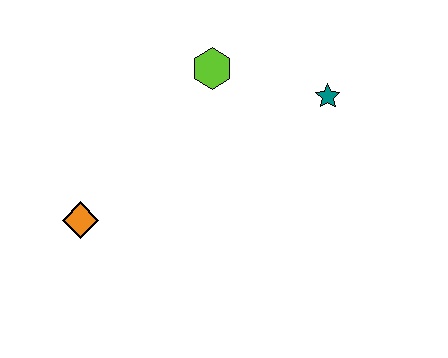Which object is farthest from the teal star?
The orange diamond is farthest from the teal star.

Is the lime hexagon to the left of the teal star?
Yes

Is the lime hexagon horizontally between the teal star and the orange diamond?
Yes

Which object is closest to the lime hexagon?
The teal star is closest to the lime hexagon.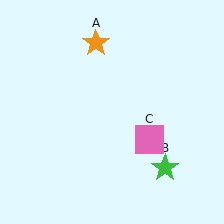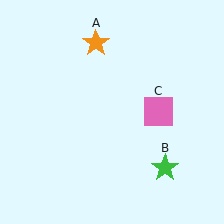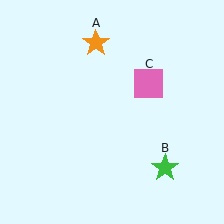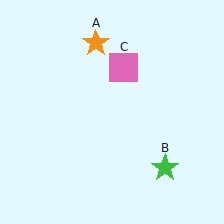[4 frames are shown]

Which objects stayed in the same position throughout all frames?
Orange star (object A) and green star (object B) remained stationary.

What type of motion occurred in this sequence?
The pink square (object C) rotated counterclockwise around the center of the scene.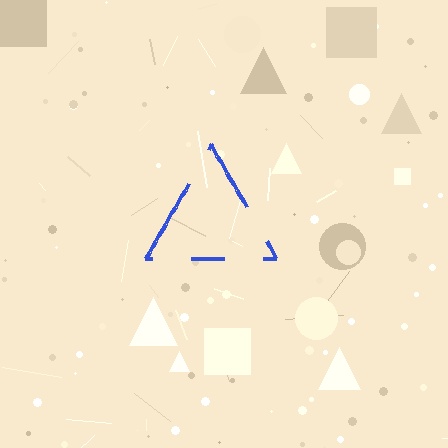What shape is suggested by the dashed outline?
The dashed outline suggests a triangle.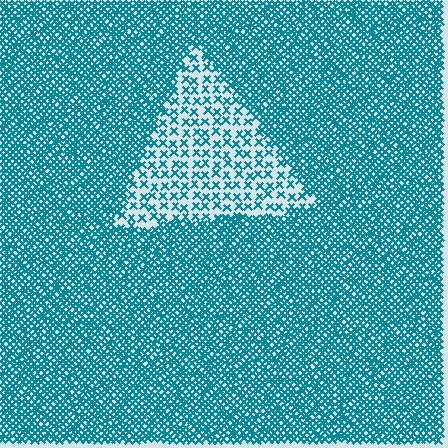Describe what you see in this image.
The image contains small teal elements arranged at two different densities. A triangle-shaped region is visible where the elements are less densely packed than the surrounding area.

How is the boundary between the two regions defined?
The boundary is defined by a change in element density (approximately 2.8x ratio). All elements are the same color, size, and shape.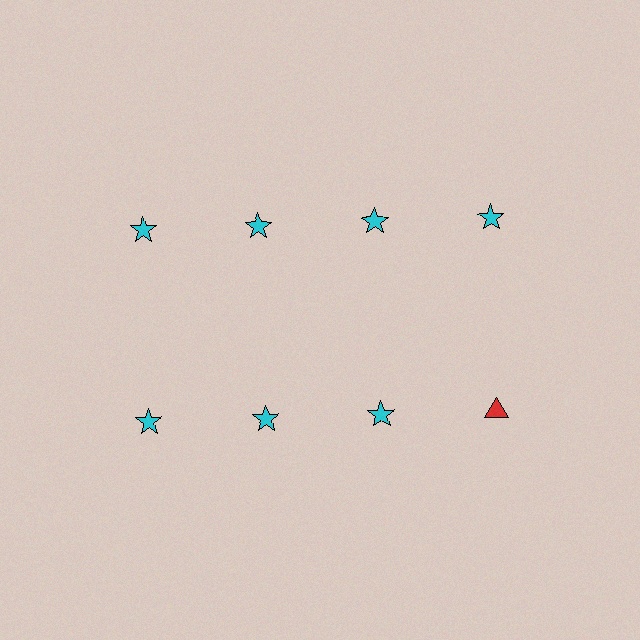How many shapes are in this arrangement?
There are 8 shapes arranged in a grid pattern.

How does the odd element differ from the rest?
It differs in both color (red instead of cyan) and shape (triangle instead of star).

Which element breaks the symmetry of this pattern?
The red triangle in the second row, second from right column breaks the symmetry. All other shapes are cyan stars.